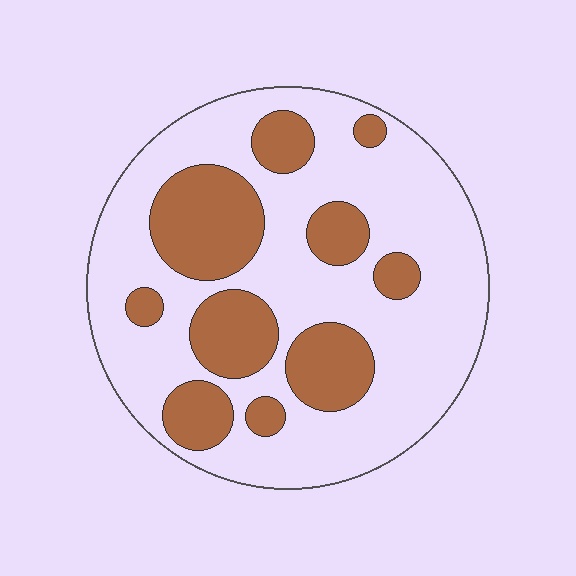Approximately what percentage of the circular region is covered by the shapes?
Approximately 30%.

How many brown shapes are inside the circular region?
10.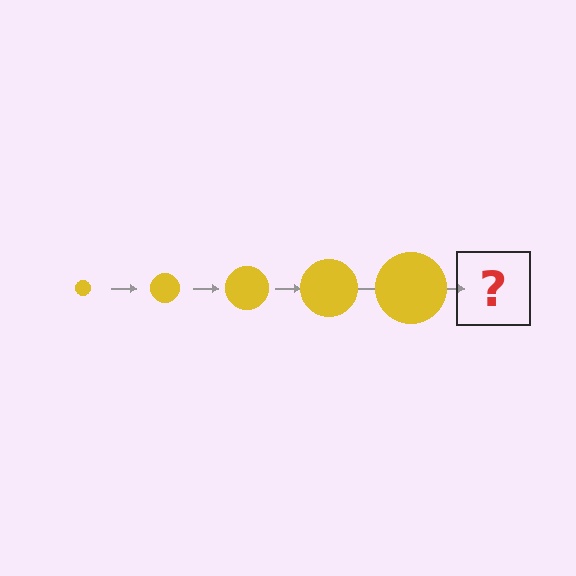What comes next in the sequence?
The next element should be a yellow circle, larger than the previous one.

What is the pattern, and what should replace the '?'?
The pattern is that the circle gets progressively larger each step. The '?' should be a yellow circle, larger than the previous one.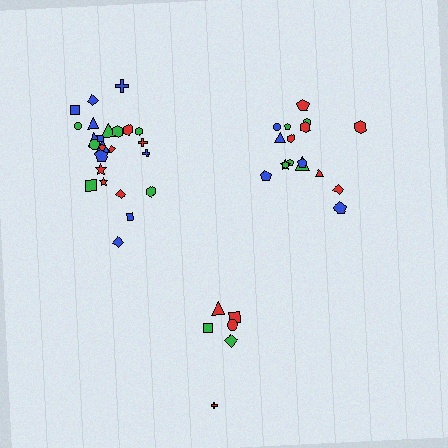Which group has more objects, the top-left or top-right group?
The top-left group.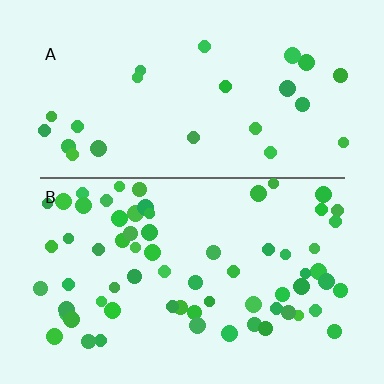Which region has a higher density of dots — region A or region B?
B (the bottom).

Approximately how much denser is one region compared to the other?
Approximately 2.8× — region B over region A.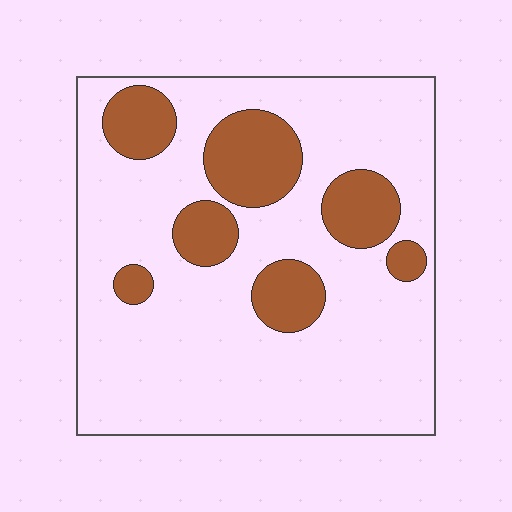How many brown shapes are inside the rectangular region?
7.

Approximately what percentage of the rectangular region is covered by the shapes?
Approximately 20%.